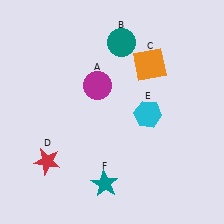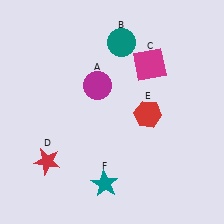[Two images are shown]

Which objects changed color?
C changed from orange to magenta. E changed from cyan to red.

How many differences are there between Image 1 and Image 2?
There are 2 differences between the two images.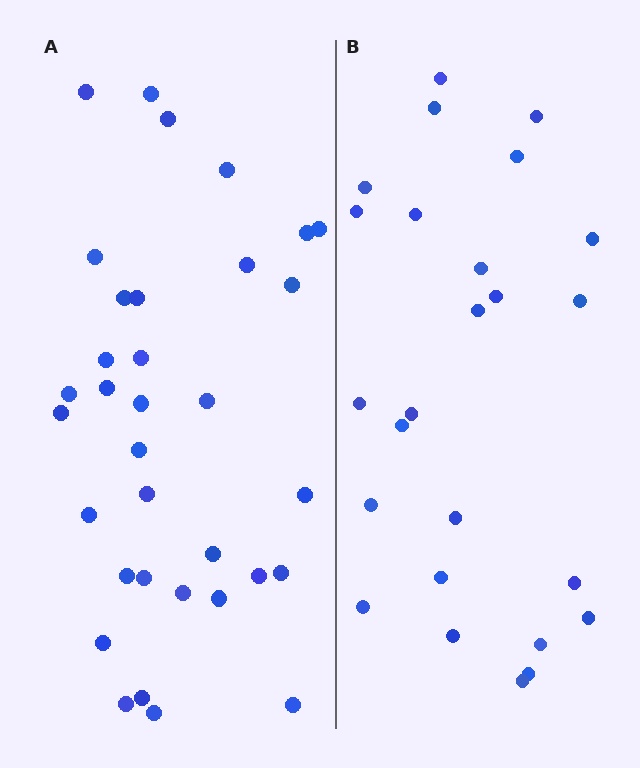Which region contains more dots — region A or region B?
Region A (the left region) has more dots.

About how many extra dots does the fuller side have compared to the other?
Region A has roughly 8 or so more dots than region B.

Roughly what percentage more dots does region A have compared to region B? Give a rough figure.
About 35% more.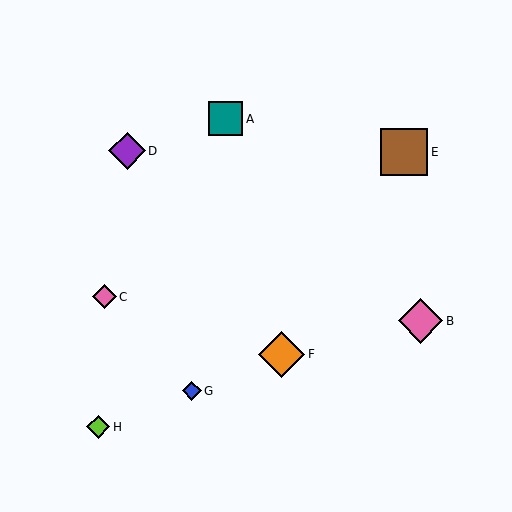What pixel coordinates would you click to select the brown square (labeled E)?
Click at (404, 152) to select the brown square E.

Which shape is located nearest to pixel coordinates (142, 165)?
The purple diamond (labeled D) at (127, 151) is nearest to that location.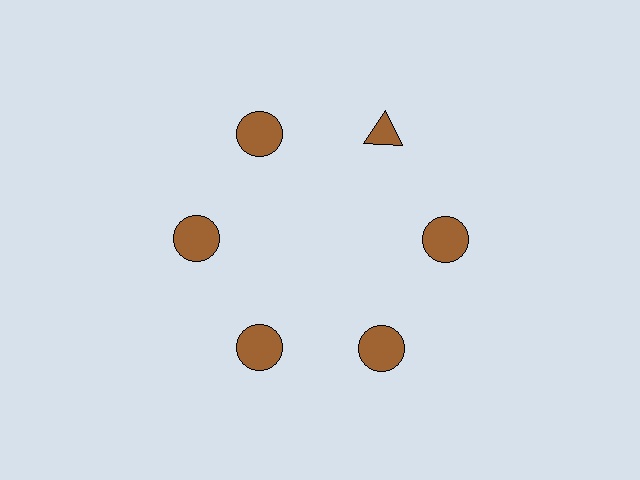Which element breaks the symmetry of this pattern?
The brown triangle at roughly the 1 o'clock position breaks the symmetry. All other shapes are brown circles.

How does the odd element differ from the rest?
It has a different shape: triangle instead of circle.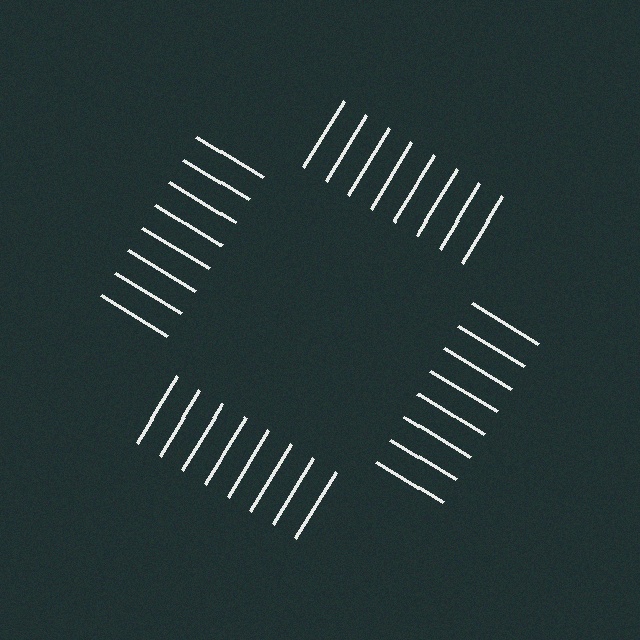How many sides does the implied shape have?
4 sides — the line-ends trace a square.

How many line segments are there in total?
32 — 8 along each of the 4 edges.